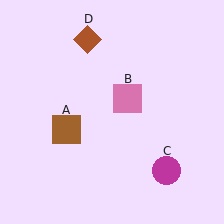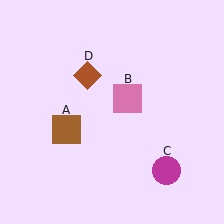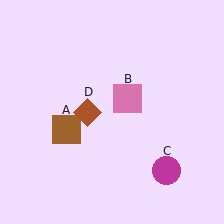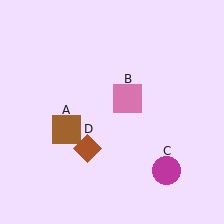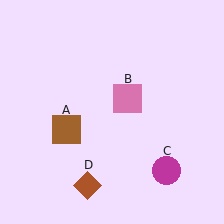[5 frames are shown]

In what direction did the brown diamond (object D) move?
The brown diamond (object D) moved down.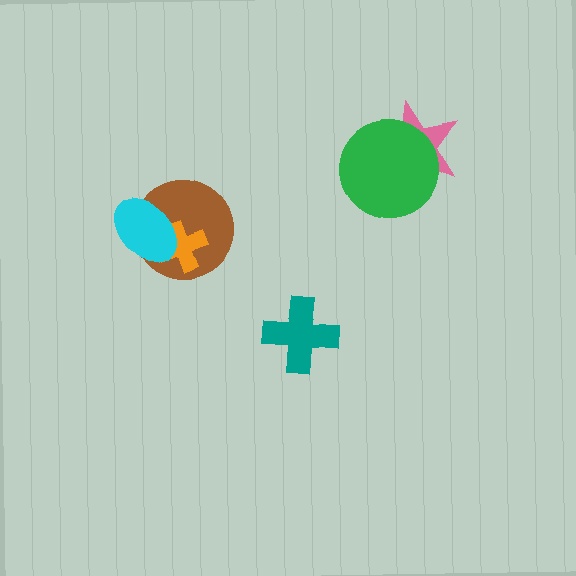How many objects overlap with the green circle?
1 object overlaps with the green circle.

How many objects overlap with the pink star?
1 object overlaps with the pink star.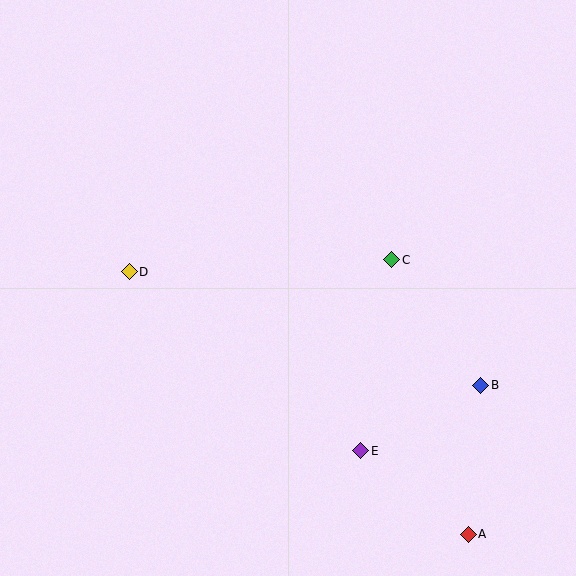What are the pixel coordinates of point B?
Point B is at (481, 385).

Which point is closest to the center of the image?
Point C at (392, 260) is closest to the center.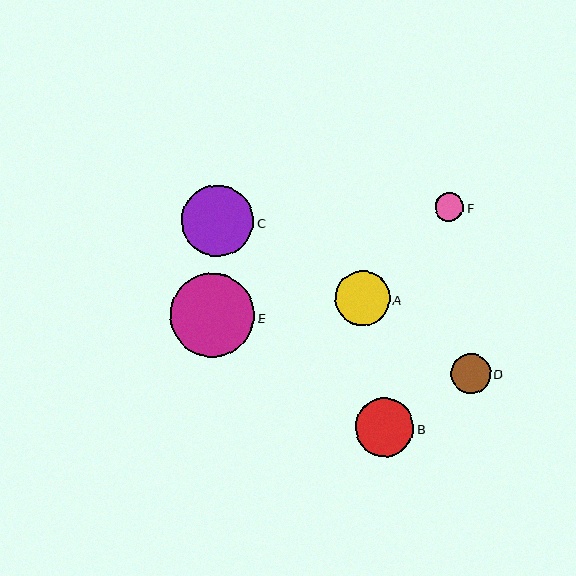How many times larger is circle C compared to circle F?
Circle C is approximately 2.5 times the size of circle F.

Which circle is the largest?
Circle E is the largest with a size of approximately 84 pixels.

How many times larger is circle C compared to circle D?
Circle C is approximately 1.8 times the size of circle D.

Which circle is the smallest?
Circle F is the smallest with a size of approximately 28 pixels.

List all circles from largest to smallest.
From largest to smallest: E, C, B, A, D, F.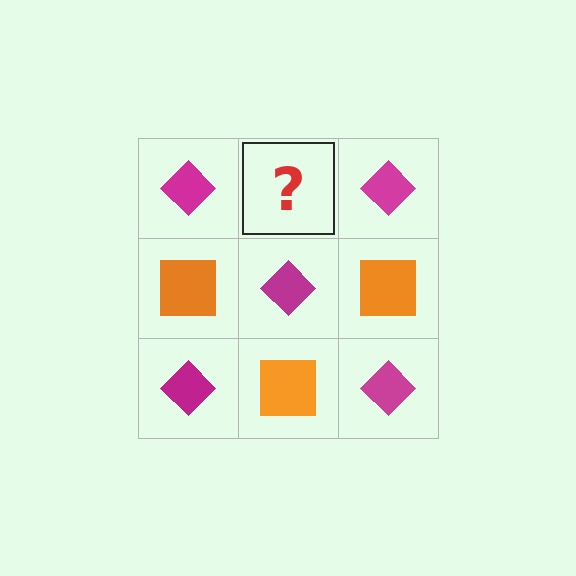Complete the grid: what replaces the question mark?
The question mark should be replaced with an orange square.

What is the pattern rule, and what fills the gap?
The rule is that it alternates magenta diamond and orange square in a checkerboard pattern. The gap should be filled with an orange square.